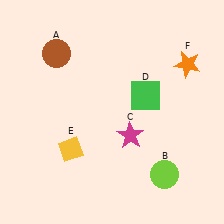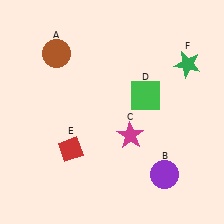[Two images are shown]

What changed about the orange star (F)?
In Image 1, F is orange. In Image 2, it changed to green.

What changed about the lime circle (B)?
In Image 1, B is lime. In Image 2, it changed to purple.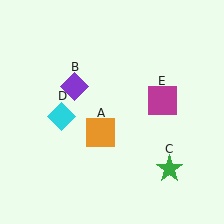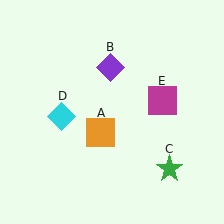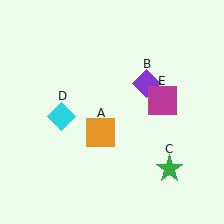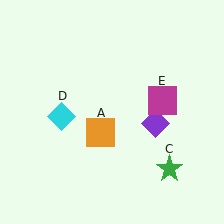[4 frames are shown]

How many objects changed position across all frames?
1 object changed position: purple diamond (object B).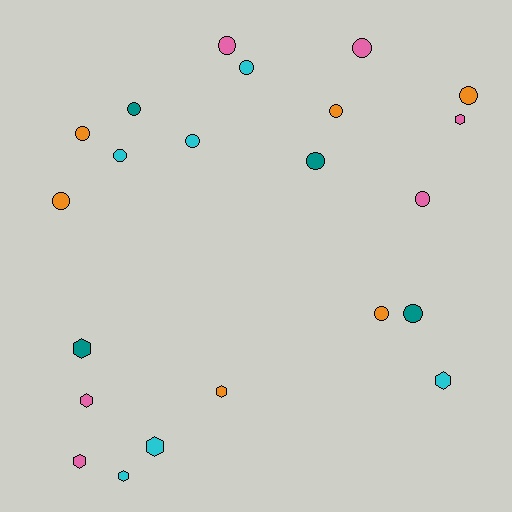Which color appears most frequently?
Cyan, with 6 objects.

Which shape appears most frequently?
Circle, with 14 objects.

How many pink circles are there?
There are 3 pink circles.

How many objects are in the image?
There are 22 objects.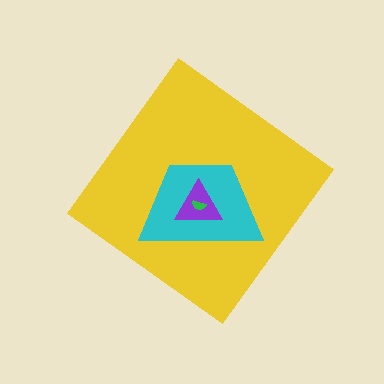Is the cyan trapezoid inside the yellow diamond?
Yes.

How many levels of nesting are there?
4.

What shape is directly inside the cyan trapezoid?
The purple triangle.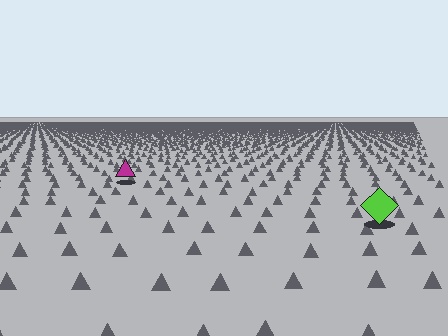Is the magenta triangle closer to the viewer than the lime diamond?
No. The lime diamond is closer — you can tell from the texture gradient: the ground texture is coarser near it.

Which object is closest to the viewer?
The lime diamond is closest. The texture marks near it are larger and more spread out.